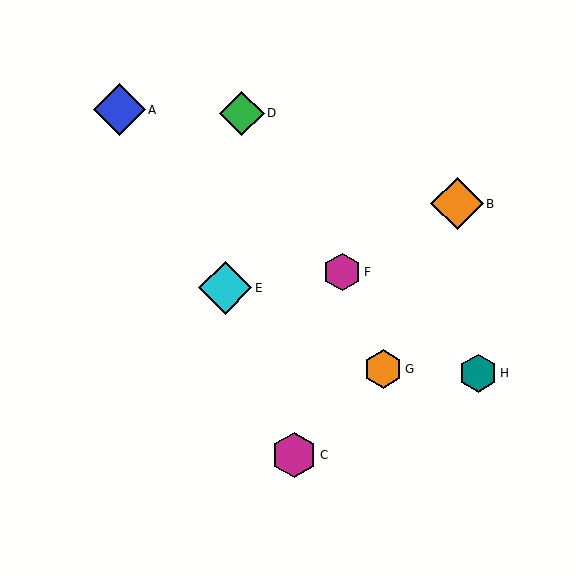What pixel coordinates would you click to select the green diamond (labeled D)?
Click at (242, 113) to select the green diamond D.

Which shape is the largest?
The cyan diamond (labeled E) is the largest.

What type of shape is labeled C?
Shape C is a magenta hexagon.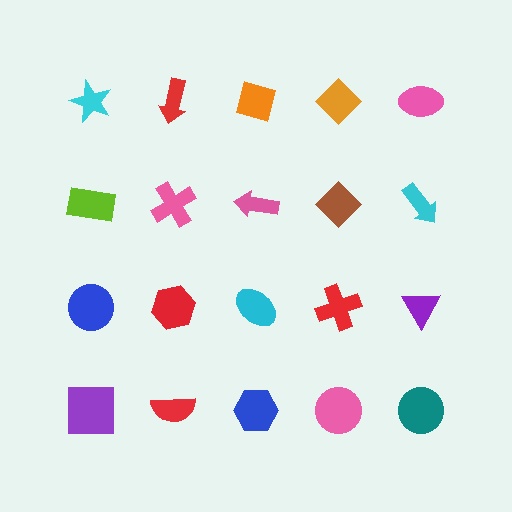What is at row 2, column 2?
A pink cross.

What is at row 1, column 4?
An orange diamond.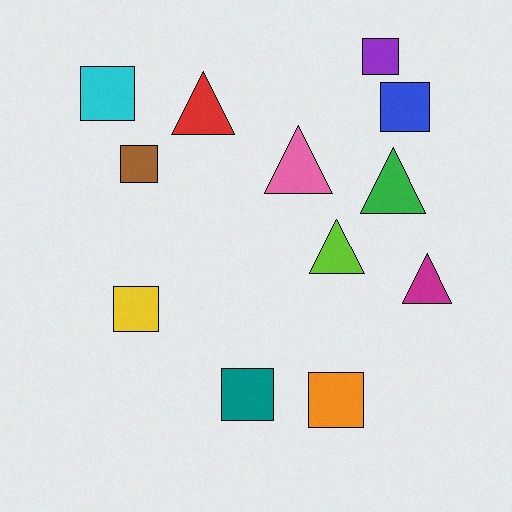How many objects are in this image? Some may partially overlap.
There are 12 objects.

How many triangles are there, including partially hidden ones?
There are 5 triangles.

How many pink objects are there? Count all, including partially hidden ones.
There is 1 pink object.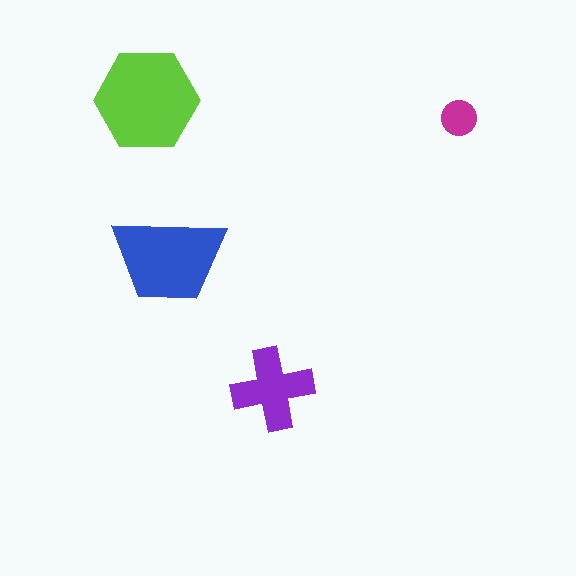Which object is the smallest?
The magenta circle.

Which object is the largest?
The lime hexagon.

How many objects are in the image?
There are 4 objects in the image.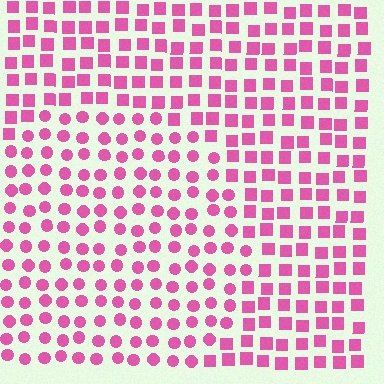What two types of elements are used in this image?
The image uses circles inside the circle region and squares outside it.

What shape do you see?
I see a circle.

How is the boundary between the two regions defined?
The boundary is defined by a change in element shape: circles inside vs. squares outside. All elements share the same color and spacing.